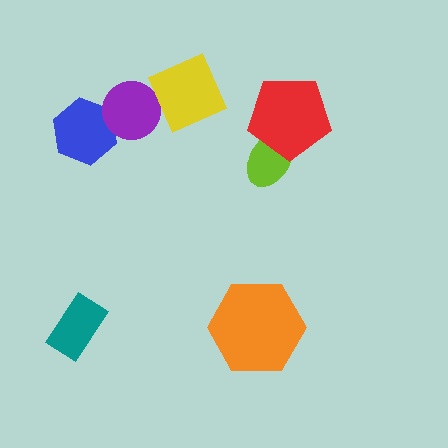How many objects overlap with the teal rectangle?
0 objects overlap with the teal rectangle.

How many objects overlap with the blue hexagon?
1 object overlaps with the blue hexagon.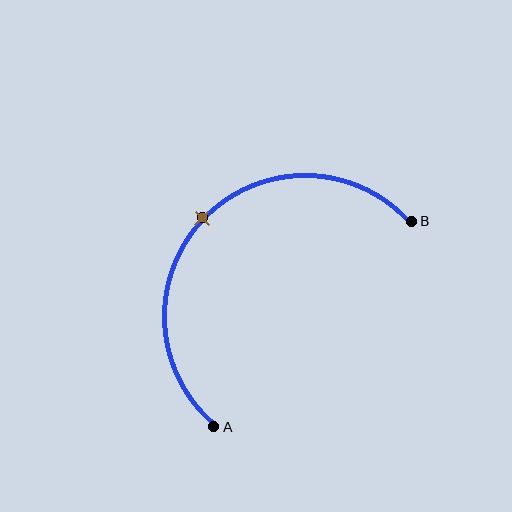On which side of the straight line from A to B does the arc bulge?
The arc bulges above and to the left of the straight line connecting A and B.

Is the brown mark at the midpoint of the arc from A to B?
Yes. The brown mark lies on the arc at equal arc-length from both A and B — it is the arc midpoint.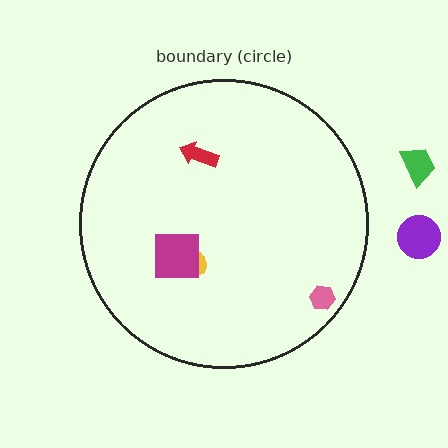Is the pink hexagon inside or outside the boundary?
Inside.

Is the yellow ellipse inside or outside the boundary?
Inside.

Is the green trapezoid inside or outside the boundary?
Outside.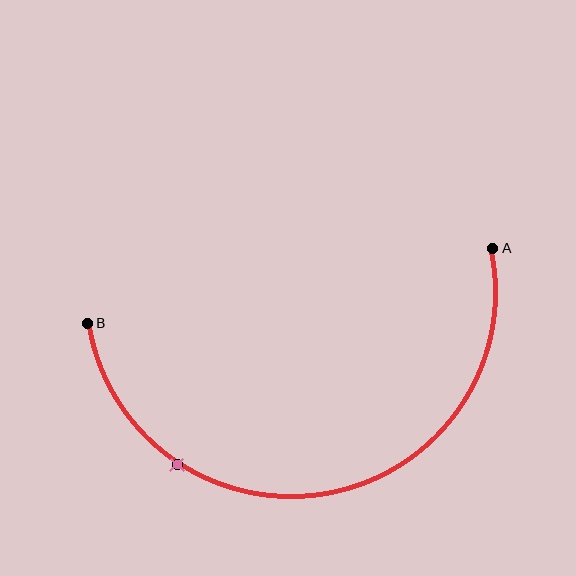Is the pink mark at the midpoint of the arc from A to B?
No. The pink mark lies on the arc but is closer to endpoint B. The arc midpoint would be at the point on the curve equidistant along the arc from both A and B.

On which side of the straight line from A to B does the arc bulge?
The arc bulges below the straight line connecting A and B.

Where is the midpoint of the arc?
The arc midpoint is the point on the curve farthest from the straight line joining A and B. It sits below that line.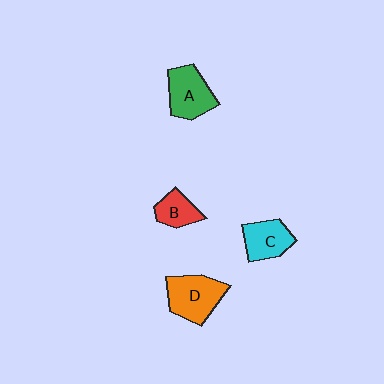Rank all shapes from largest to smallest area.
From largest to smallest: D (orange), A (green), C (cyan), B (red).